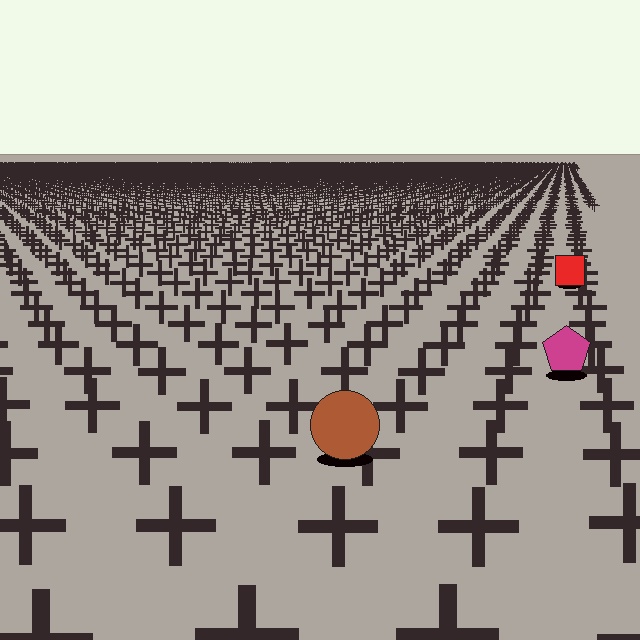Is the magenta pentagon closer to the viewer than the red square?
Yes. The magenta pentagon is closer — you can tell from the texture gradient: the ground texture is coarser near it.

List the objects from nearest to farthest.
From nearest to farthest: the brown circle, the magenta pentagon, the red square.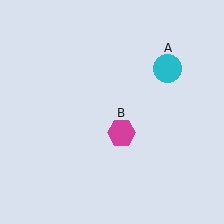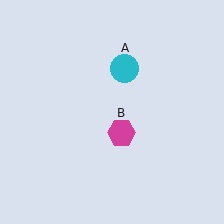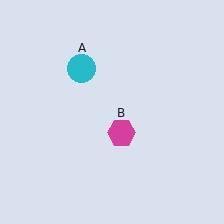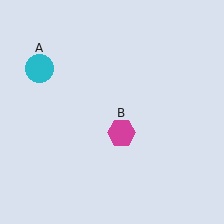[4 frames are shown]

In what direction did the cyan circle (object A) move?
The cyan circle (object A) moved left.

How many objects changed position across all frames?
1 object changed position: cyan circle (object A).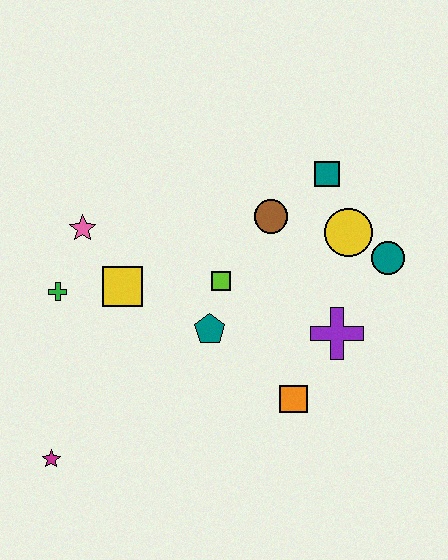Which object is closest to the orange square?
The purple cross is closest to the orange square.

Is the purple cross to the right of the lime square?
Yes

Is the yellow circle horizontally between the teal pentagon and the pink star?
No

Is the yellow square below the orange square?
No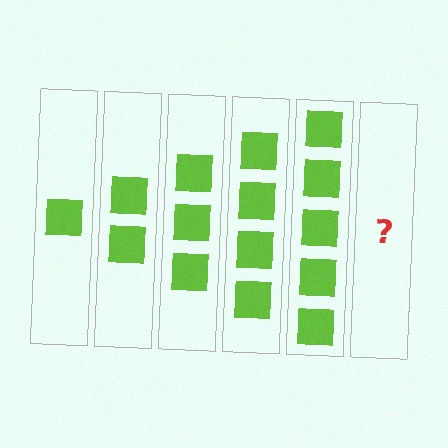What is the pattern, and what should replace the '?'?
The pattern is that each step adds one more square. The '?' should be 6 squares.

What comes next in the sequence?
The next element should be 6 squares.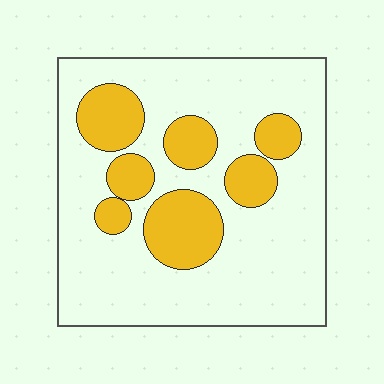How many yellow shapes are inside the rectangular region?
7.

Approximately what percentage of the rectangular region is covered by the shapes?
Approximately 25%.